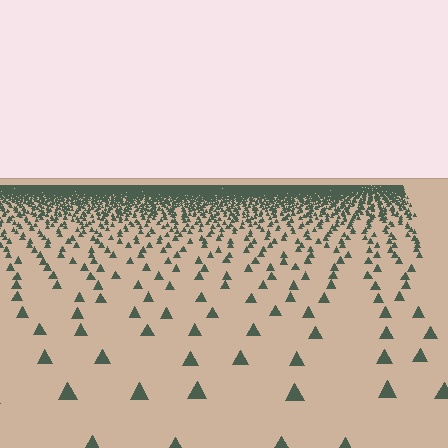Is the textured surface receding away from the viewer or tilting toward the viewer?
The surface is receding away from the viewer. Texture elements get smaller and denser toward the top.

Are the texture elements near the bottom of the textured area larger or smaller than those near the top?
Larger. Near the bottom, elements are closer to the viewer and appear at a bigger on-screen size.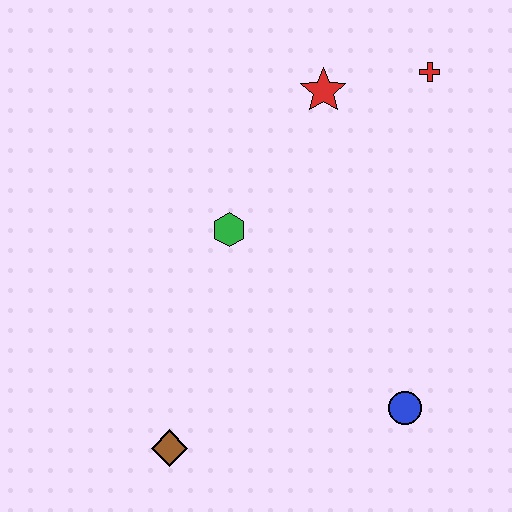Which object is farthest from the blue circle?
The red cross is farthest from the blue circle.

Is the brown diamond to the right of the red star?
No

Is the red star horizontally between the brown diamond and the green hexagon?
No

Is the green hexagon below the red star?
Yes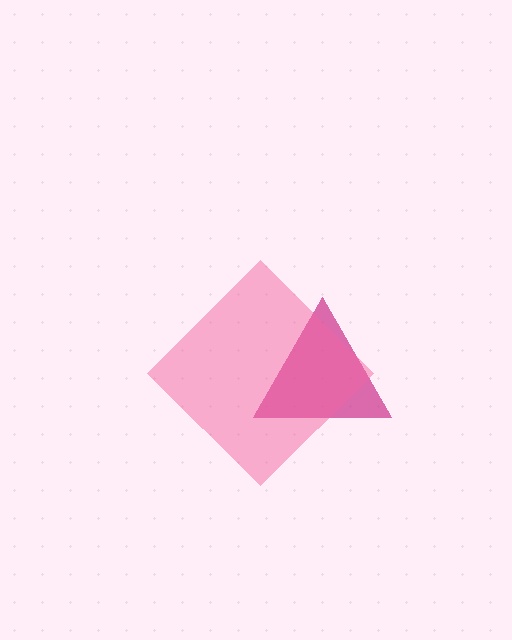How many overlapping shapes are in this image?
There are 2 overlapping shapes in the image.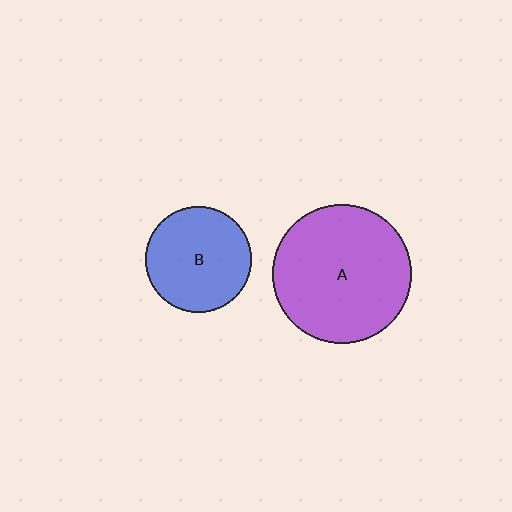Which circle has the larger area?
Circle A (purple).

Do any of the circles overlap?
No, none of the circles overlap.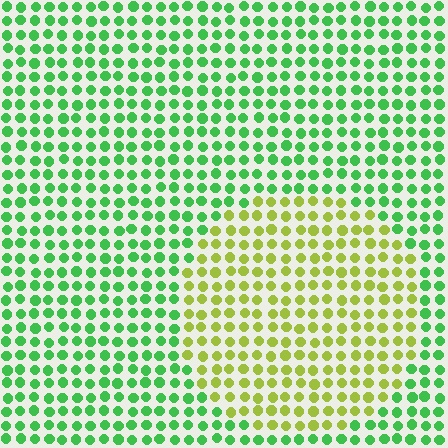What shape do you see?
I see a circle.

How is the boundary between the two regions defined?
The boundary is defined purely by a slight shift in hue (about 50 degrees). Spacing, size, and orientation are identical on both sides.